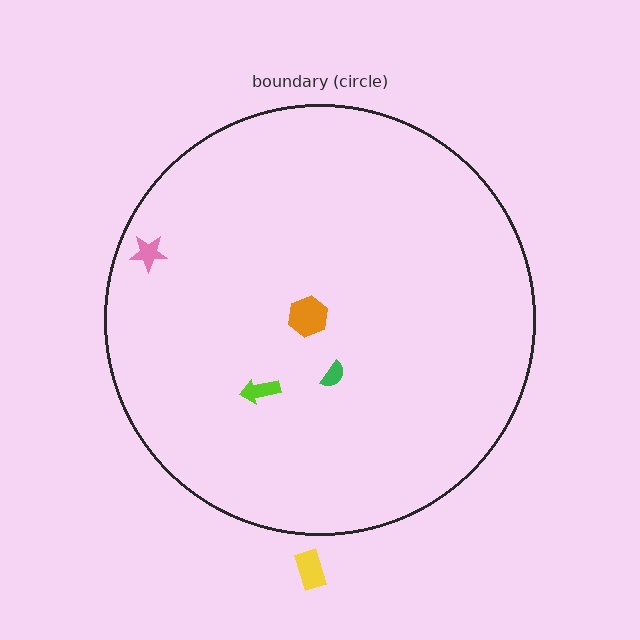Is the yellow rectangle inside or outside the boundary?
Outside.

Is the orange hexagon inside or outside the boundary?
Inside.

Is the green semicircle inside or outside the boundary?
Inside.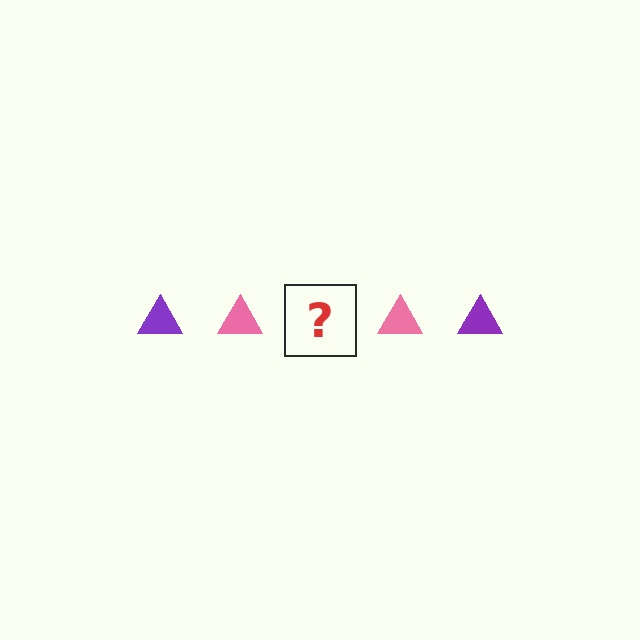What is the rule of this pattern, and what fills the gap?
The rule is that the pattern cycles through purple, pink triangles. The gap should be filled with a purple triangle.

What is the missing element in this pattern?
The missing element is a purple triangle.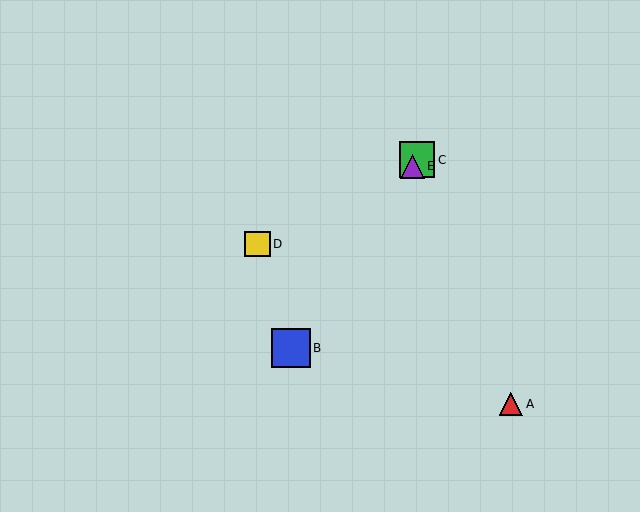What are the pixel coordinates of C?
Object C is at (417, 160).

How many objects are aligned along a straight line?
3 objects (B, C, E) are aligned along a straight line.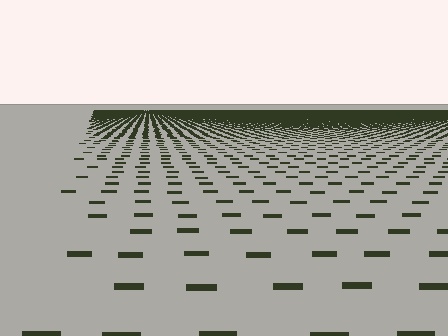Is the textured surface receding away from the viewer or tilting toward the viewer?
The surface is receding away from the viewer. Texture elements get smaller and denser toward the top.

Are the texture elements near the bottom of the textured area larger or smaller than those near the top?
Larger. Near the bottom, elements are closer to the viewer and appear at a bigger on-screen size.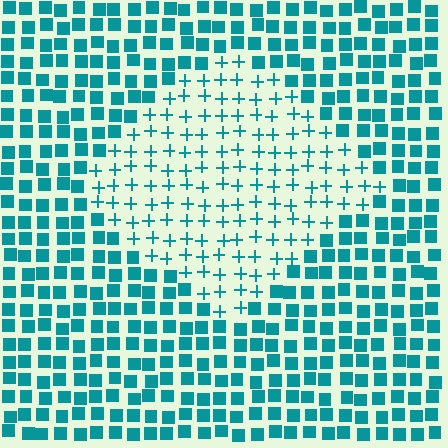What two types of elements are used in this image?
The image uses plus signs inside the diamond region and squares outside it.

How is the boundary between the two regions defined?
The boundary is defined by a change in element shape: plus signs inside vs. squares outside. All elements share the same color and spacing.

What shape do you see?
I see a diamond.